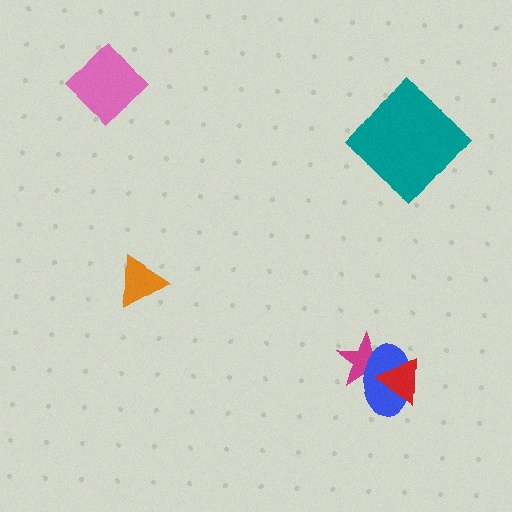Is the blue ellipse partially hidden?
Yes, it is partially covered by another shape.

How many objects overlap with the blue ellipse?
2 objects overlap with the blue ellipse.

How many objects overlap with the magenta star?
2 objects overlap with the magenta star.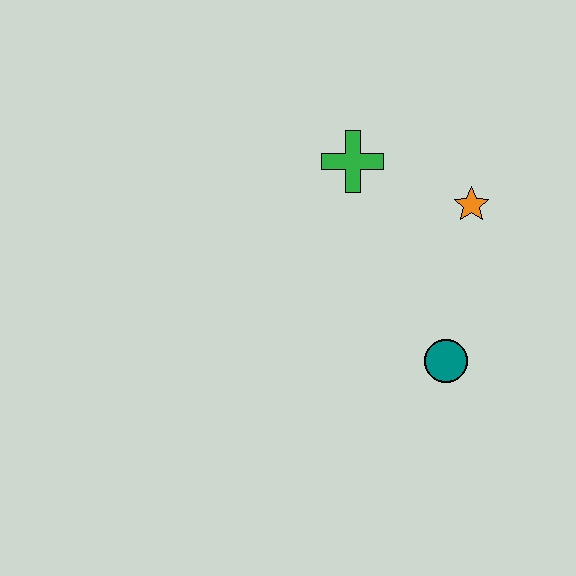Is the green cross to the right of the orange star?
No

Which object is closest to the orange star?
The green cross is closest to the orange star.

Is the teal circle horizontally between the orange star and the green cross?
Yes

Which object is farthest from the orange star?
The teal circle is farthest from the orange star.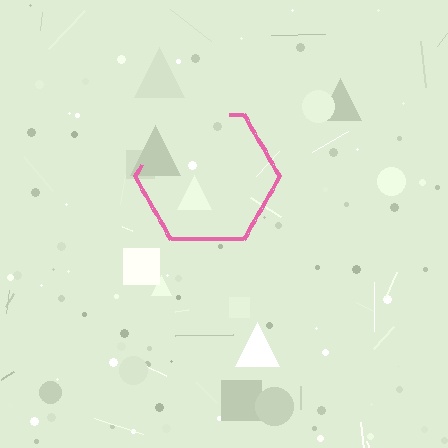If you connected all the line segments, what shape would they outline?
They would outline a hexagon.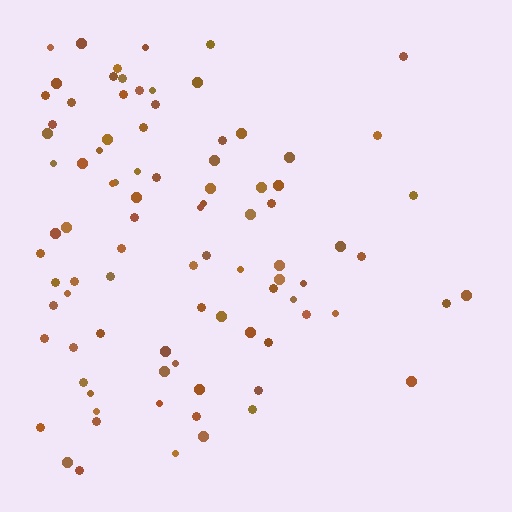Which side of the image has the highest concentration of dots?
The left.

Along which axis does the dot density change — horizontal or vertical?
Horizontal.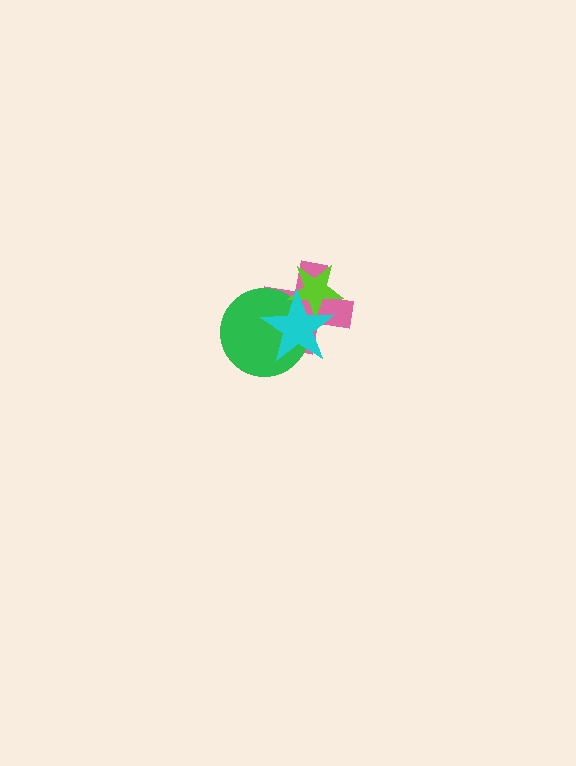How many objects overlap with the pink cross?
3 objects overlap with the pink cross.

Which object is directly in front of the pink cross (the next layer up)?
The green circle is directly in front of the pink cross.